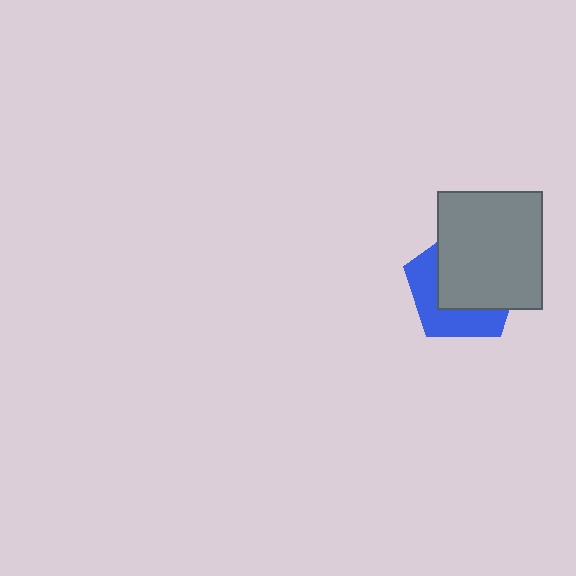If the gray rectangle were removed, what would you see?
You would see the complete blue pentagon.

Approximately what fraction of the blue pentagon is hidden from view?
Roughly 59% of the blue pentagon is hidden behind the gray rectangle.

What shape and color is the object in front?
The object in front is a gray rectangle.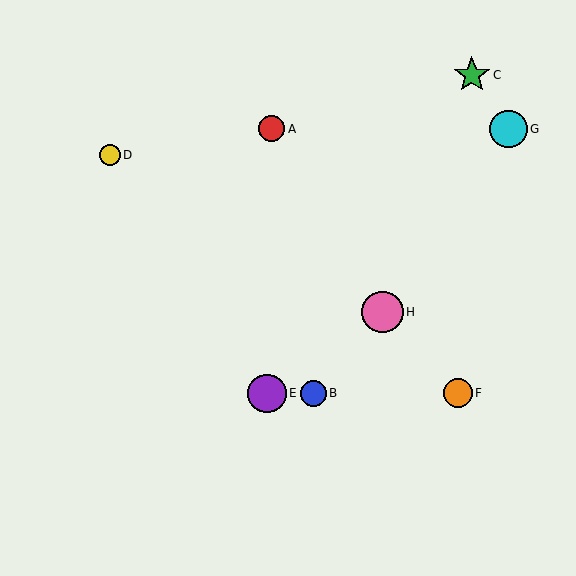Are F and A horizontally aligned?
No, F is at y≈393 and A is at y≈129.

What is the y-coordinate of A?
Object A is at y≈129.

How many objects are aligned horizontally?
3 objects (B, E, F) are aligned horizontally.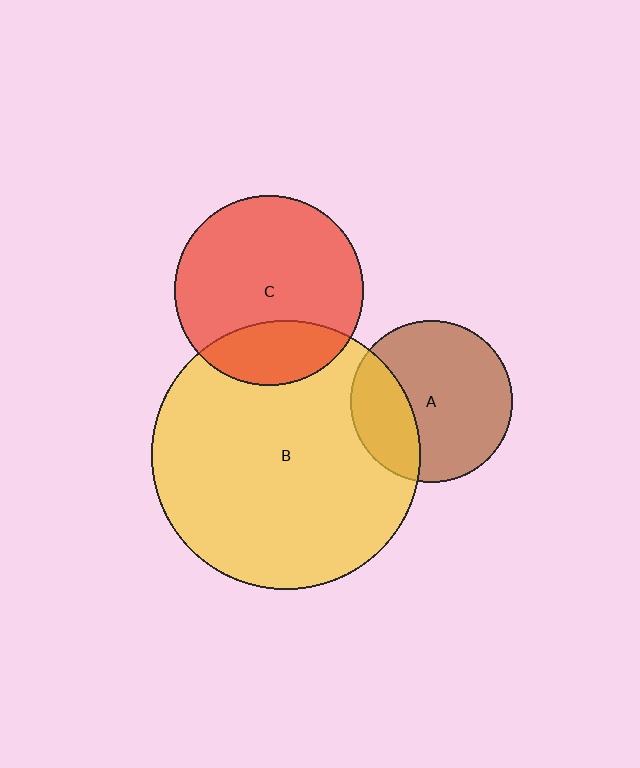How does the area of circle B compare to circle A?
Approximately 2.8 times.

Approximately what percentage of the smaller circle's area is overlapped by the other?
Approximately 25%.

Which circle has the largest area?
Circle B (yellow).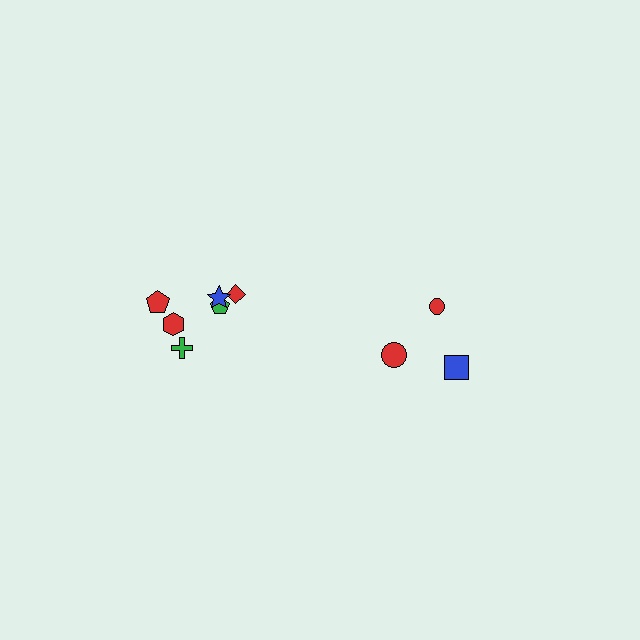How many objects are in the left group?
There are 6 objects.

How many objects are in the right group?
There are 3 objects.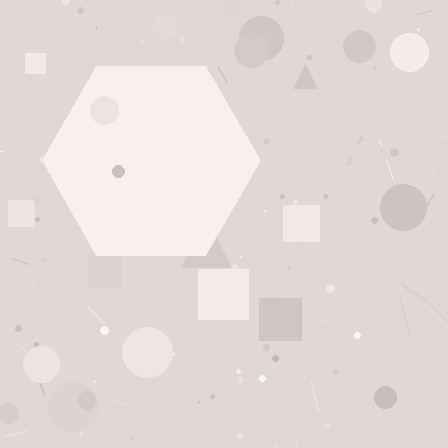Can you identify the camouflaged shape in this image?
The camouflaged shape is a hexagon.